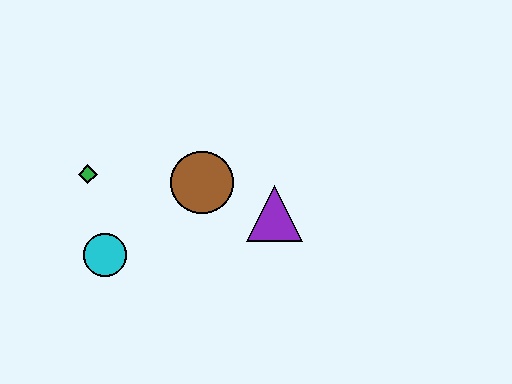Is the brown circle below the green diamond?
Yes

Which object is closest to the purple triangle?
The brown circle is closest to the purple triangle.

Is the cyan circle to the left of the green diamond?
No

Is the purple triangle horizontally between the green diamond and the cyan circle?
No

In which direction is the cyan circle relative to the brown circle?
The cyan circle is to the left of the brown circle.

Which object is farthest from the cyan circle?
The purple triangle is farthest from the cyan circle.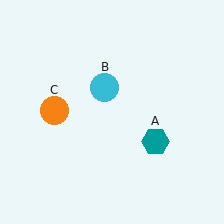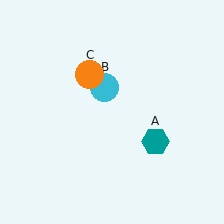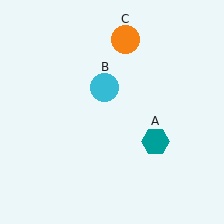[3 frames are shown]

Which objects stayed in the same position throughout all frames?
Teal hexagon (object A) and cyan circle (object B) remained stationary.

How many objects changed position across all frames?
1 object changed position: orange circle (object C).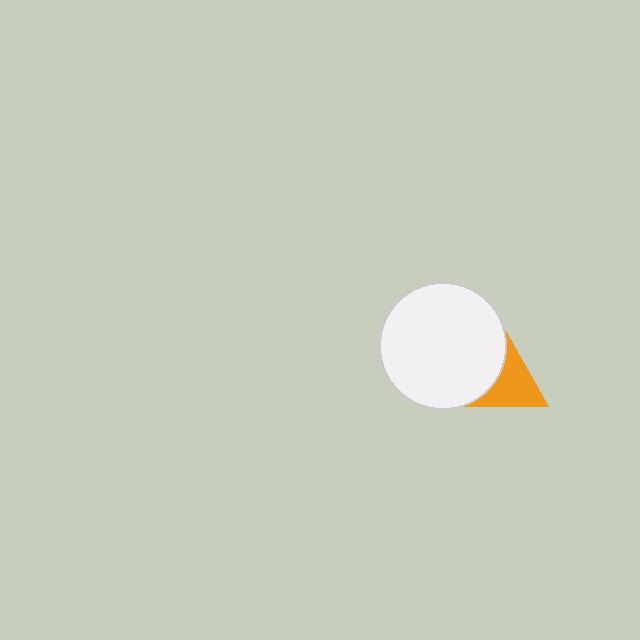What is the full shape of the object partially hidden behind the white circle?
The partially hidden object is an orange triangle.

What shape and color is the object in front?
The object in front is a white circle.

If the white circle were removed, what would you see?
You would see the complete orange triangle.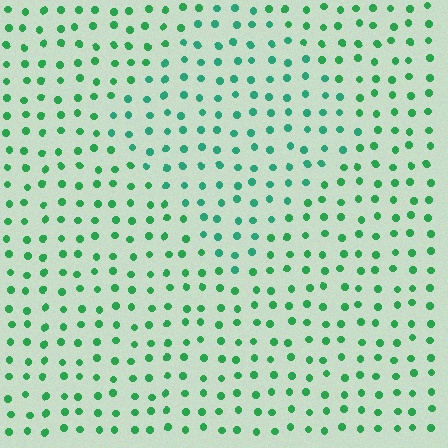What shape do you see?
I see a diamond.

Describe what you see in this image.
The image is filled with small green elements in a uniform arrangement. A diamond-shaped region is visible where the elements are tinted to a slightly different hue, forming a subtle color boundary.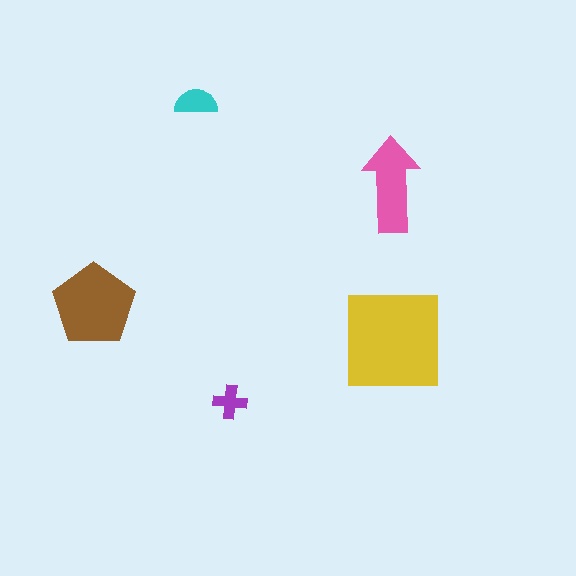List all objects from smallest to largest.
The purple cross, the cyan semicircle, the pink arrow, the brown pentagon, the yellow square.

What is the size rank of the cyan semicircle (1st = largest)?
4th.